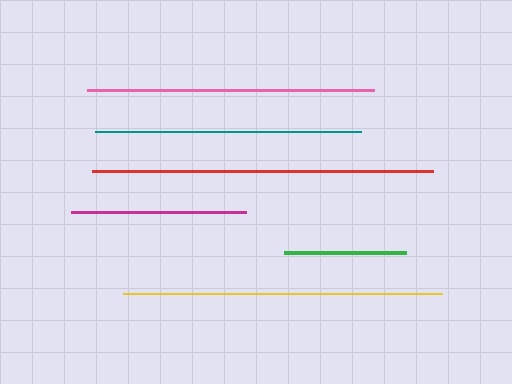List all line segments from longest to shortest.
From longest to shortest: red, yellow, pink, teal, magenta, green.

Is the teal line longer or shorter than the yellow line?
The yellow line is longer than the teal line.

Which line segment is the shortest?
The green line is the shortest at approximately 122 pixels.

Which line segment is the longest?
The red line is the longest at approximately 341 pixels.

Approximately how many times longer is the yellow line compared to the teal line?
The yellow line is approximately 1.2 times the length of the teal line.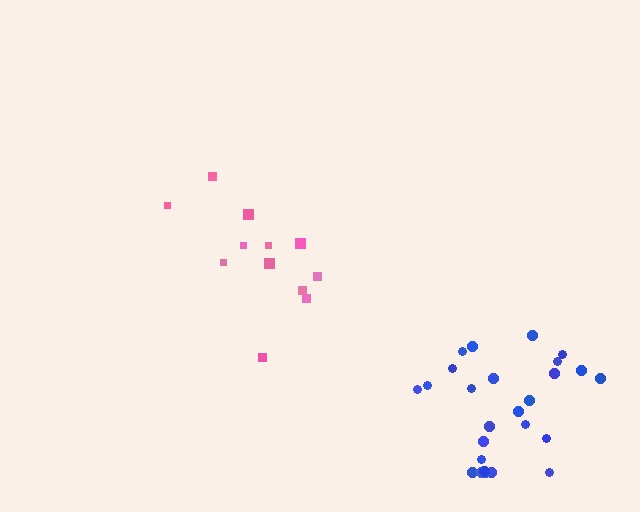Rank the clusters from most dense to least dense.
blue, pink.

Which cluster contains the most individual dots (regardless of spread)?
Blue (26).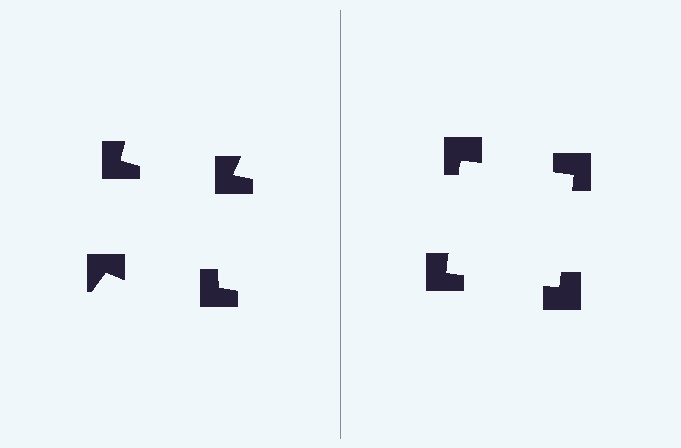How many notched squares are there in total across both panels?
8 — 4 on each side.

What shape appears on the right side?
An illusory square.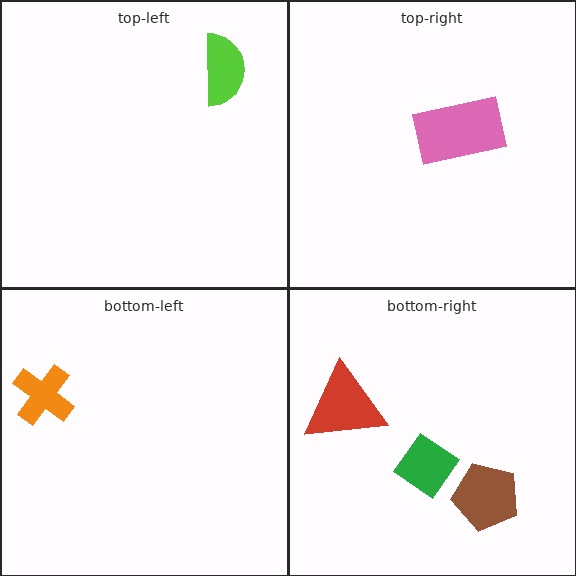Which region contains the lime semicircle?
The top-left region.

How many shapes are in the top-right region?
1.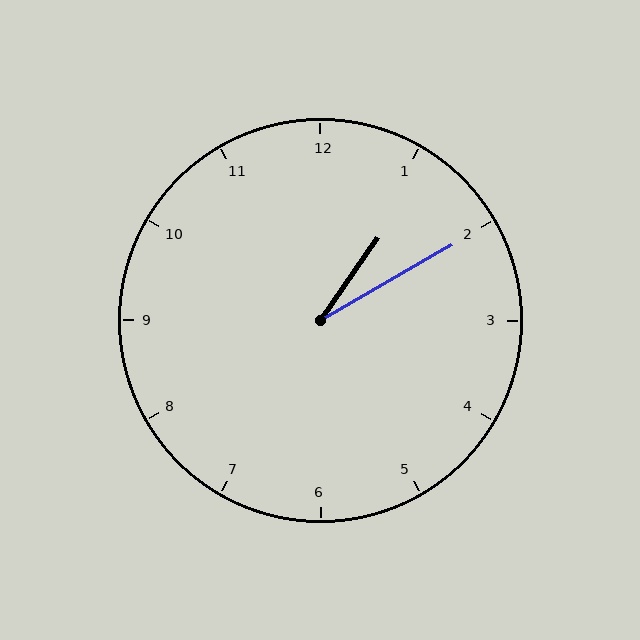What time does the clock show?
1:10.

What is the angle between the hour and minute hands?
Approximately 25 degrees.